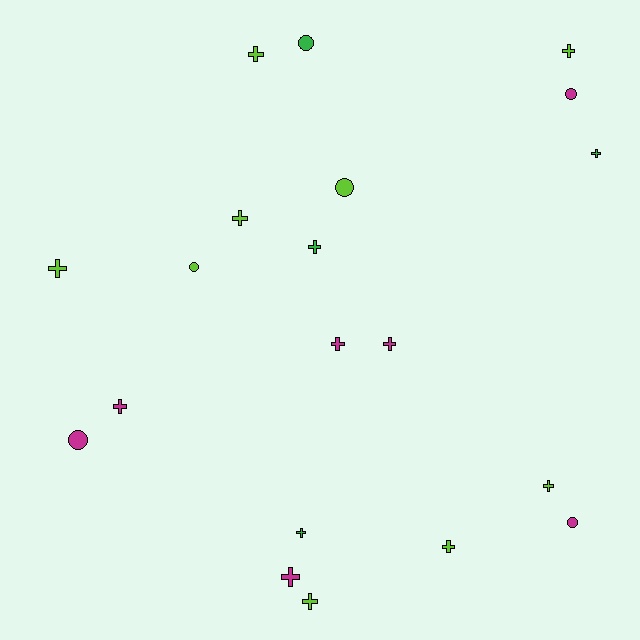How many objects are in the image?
There are 20 objects.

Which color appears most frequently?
Lime, with 9 objects.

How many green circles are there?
There is 1 green circle.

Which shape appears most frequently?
Cross, with 14 objects.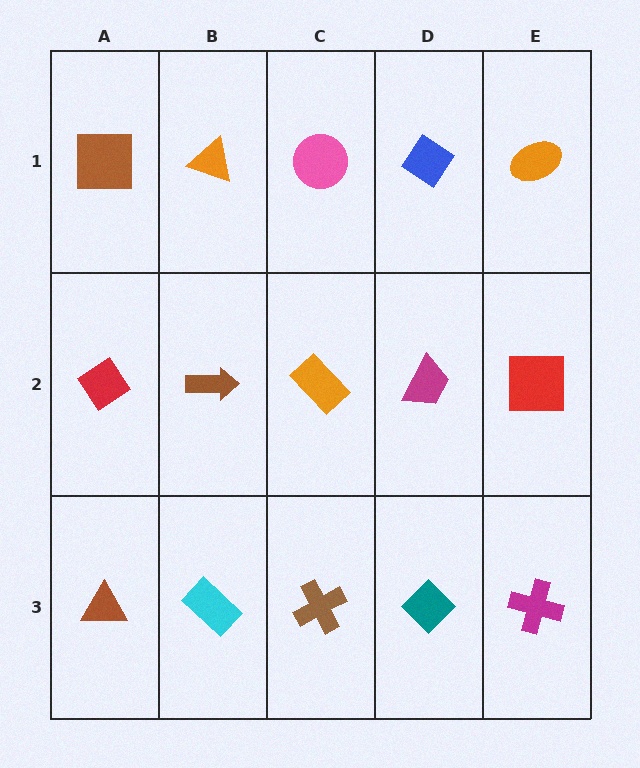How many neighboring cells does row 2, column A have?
3.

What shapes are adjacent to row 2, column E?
An orange ellipse (row 1, column E), a magenta cross (row 3, column E), a magenta trapezoid (row 2, column D).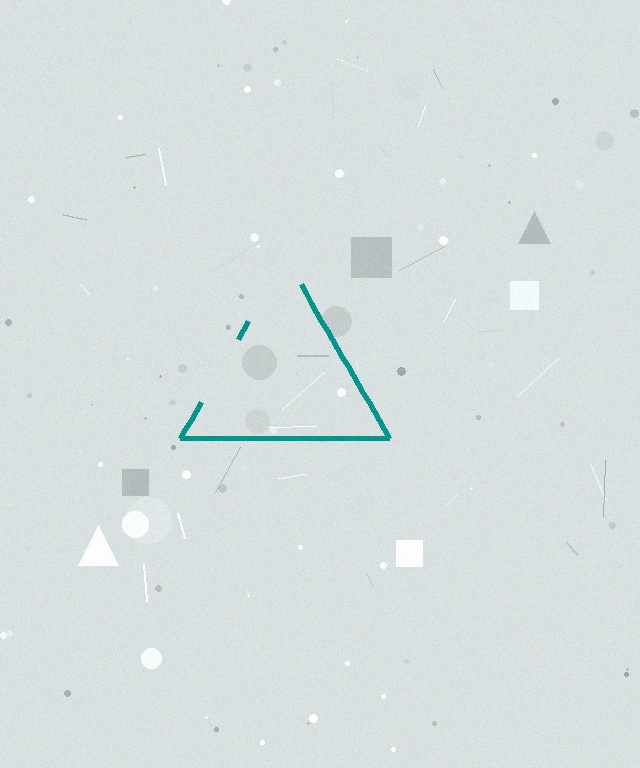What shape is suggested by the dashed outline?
The dashed outline suggests a triangle.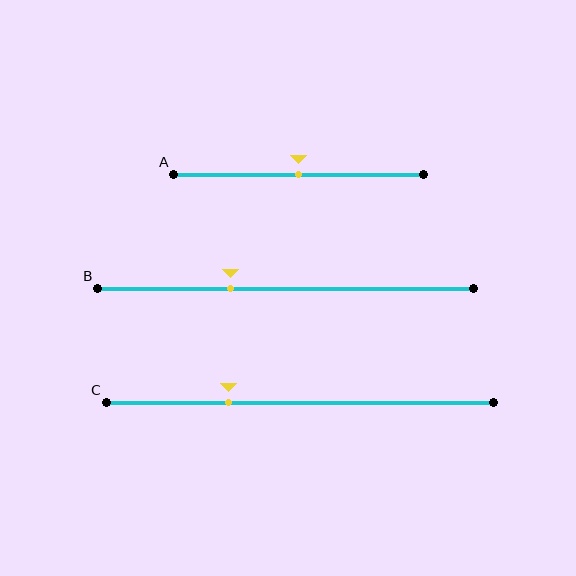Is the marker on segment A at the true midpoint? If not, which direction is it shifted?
Yes, the marker on segment A is at the true midpoint.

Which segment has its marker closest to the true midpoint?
Segment A has its marker closest to the true midpoint.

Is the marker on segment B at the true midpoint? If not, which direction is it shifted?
No, the marker on segment B is shifted to the left by about 15% of the segment length.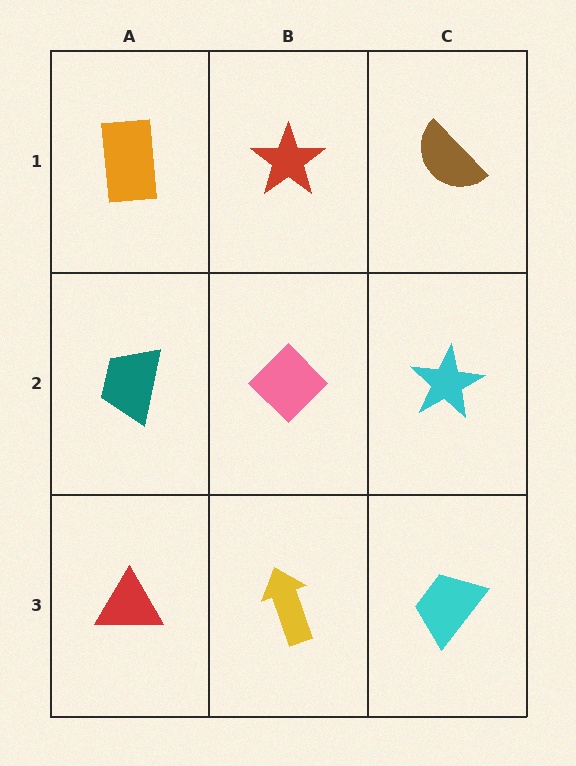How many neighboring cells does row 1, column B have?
3.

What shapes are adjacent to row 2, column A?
An orange rectangle (row 1, column A), a red triangle (row 3, column A), a pink diamond (row 2, column B).